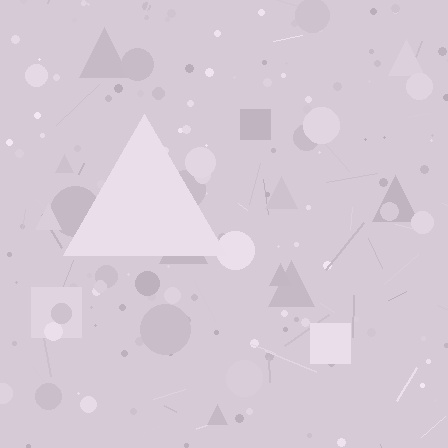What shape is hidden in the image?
A triangle is hidden in the image.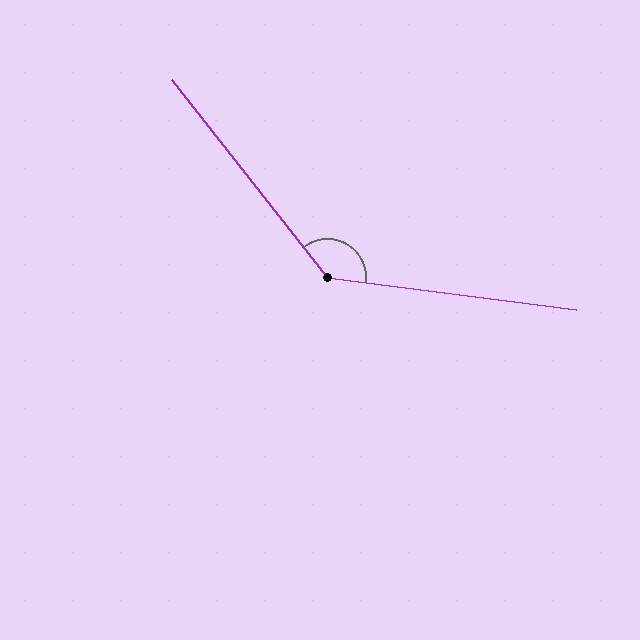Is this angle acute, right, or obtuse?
It is obtuse.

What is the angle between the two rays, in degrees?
Approximately 136 degrees.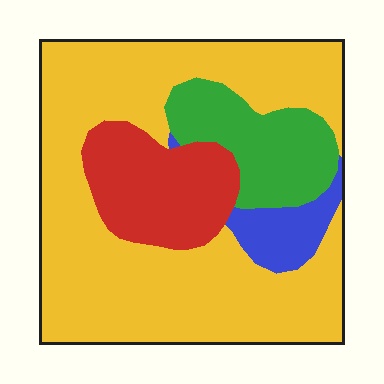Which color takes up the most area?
Yellow, at roughly 65%.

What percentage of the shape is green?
Green covers roughly 15% of the shape.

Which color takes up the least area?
Blue, at roughly 5%.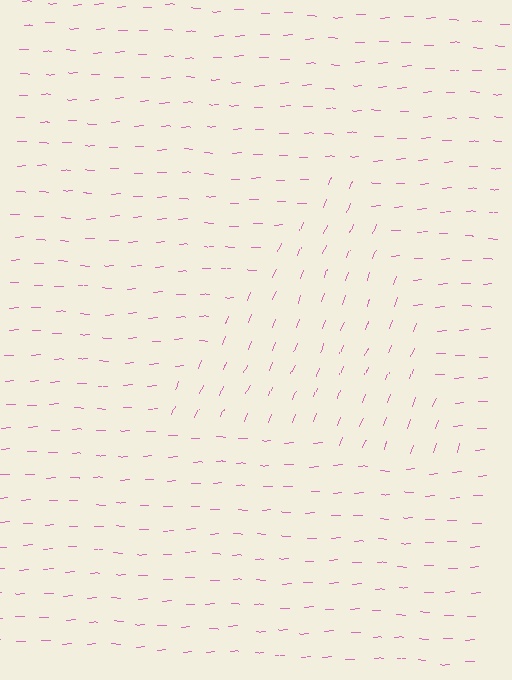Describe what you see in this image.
The image is filled with small pink line segments. A triangle region in the image has lines oriented differently from the surrounding lines, creating a visible texture boundary.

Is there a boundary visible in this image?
Yes, there is a texture boundary formed by a change in line orientation.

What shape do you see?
I see a triangle.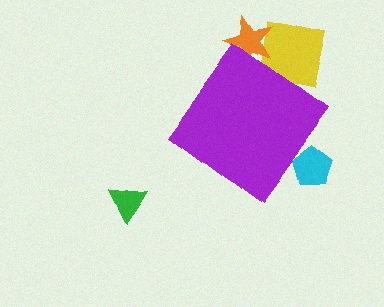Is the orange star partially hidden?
Yes, the orange star is partially hidden behind the purple diamond.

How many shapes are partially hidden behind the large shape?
3 shapes are partially hidden.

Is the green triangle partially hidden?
No, the green triangle is fully visible.